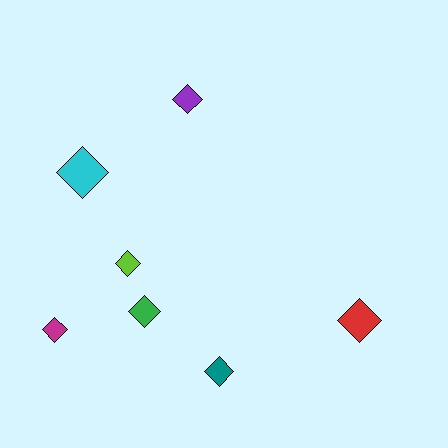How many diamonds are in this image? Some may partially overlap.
There are 7 diamonds.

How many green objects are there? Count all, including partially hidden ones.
There is 1 green object.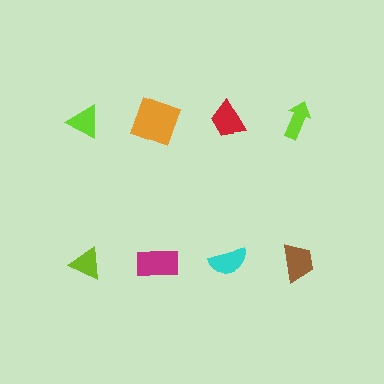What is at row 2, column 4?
A brown trapezoid.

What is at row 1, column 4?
A lime arrow.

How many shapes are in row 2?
4 shapes.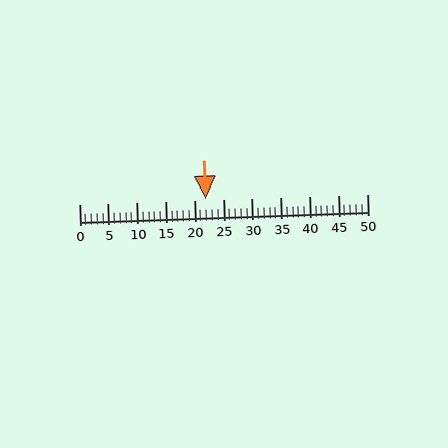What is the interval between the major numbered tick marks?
The major tick marks are spaced 5 units apart.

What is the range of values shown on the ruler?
The ruler shows values from 0 to 50.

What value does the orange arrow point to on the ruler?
The orange arrow points to approximately 22.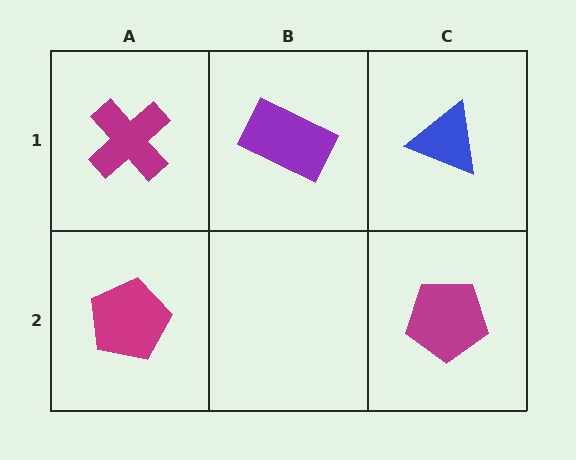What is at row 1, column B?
A purple rectangle.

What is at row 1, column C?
A blue triangle.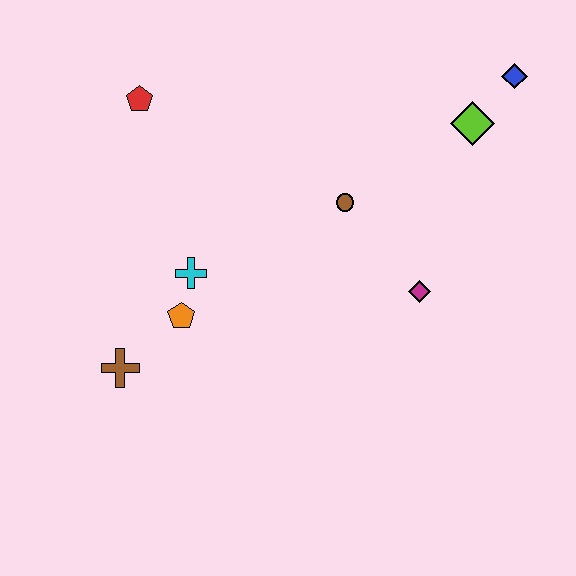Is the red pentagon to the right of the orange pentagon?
No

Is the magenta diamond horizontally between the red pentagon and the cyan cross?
No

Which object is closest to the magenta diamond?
The brown circle is closest to the magenta diamond.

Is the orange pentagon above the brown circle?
No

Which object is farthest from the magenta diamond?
The red pentagon is farthest from the magenta diamond.